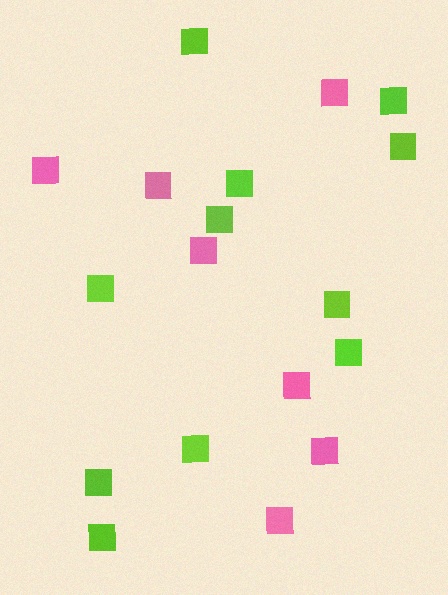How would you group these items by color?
There are 2 groups: one group of pink squares (7) and one group of lime squares (11).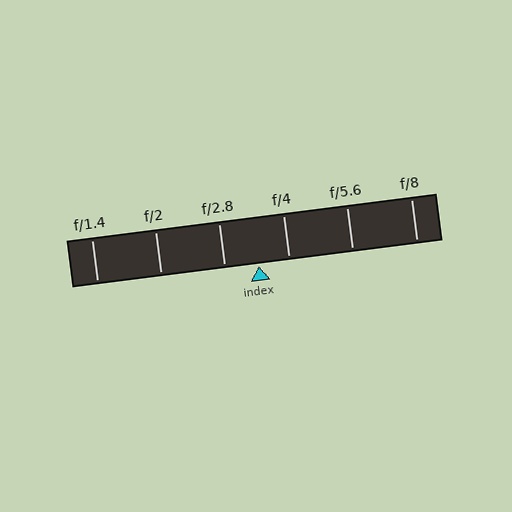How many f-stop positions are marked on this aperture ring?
There are 6 f-stop positions marked.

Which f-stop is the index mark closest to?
The index mark is closest to f/4.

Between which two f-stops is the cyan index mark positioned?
The index mark is between f/2.8 and f/4.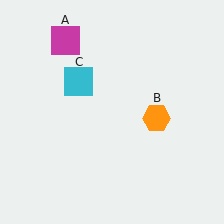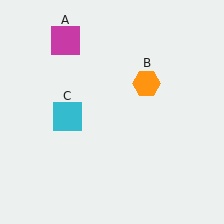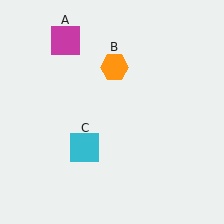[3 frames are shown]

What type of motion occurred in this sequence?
The orange hexagon (object B), cyan square (object C) rotated counterclockwise around the center of the scene.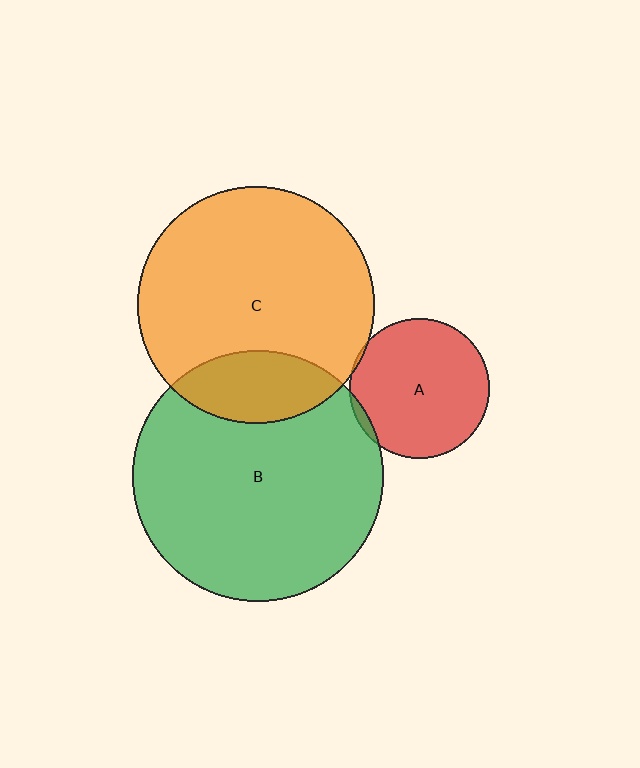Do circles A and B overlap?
Yes.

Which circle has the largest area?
Circle B (green).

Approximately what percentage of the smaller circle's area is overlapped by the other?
Approximately 5%.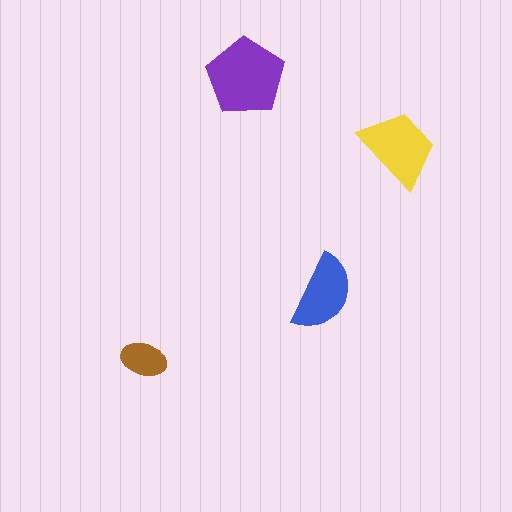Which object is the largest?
The purple pentagon.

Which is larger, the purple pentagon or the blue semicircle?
The purple pentagon.